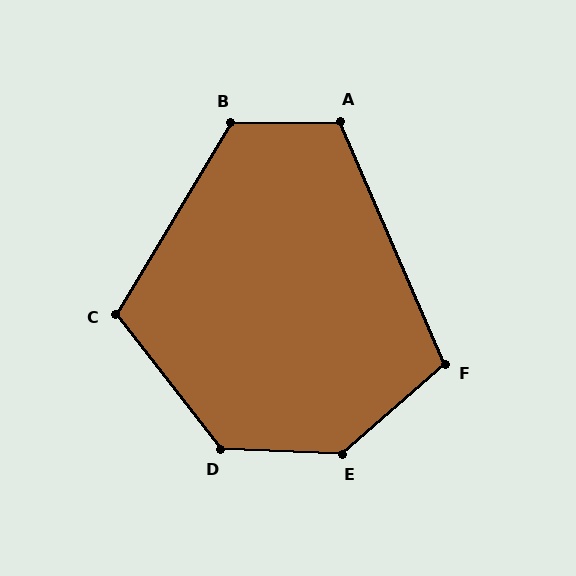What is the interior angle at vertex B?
Approximately 122 degrees (obtuse).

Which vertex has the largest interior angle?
E, at approximately 137 degrees.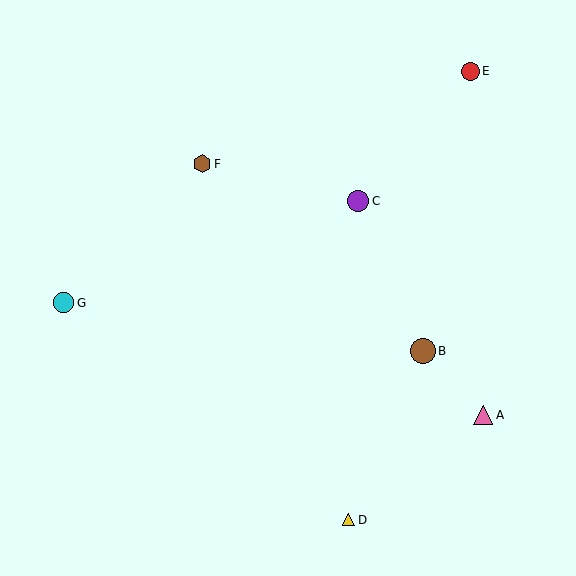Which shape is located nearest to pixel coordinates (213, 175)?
The brown hexagon (labeled F) at (202, 164) is nearest to that location.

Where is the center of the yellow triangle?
The center of the yellow triangle is at (348, 520).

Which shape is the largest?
The brown circle (labeled B) is the largest.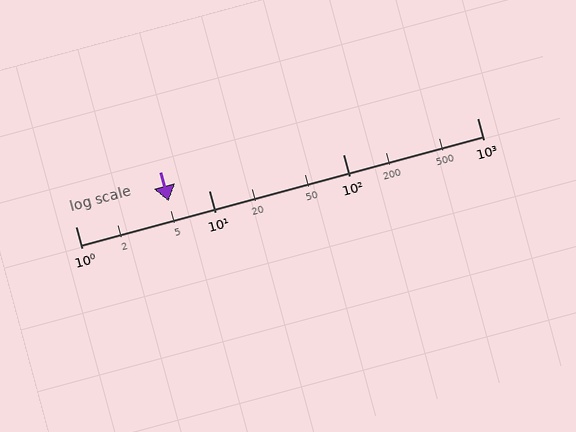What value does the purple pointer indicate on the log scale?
The pointer indicates approximately 5.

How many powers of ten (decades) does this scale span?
The scale spans 3 decades, from 1 to 1000.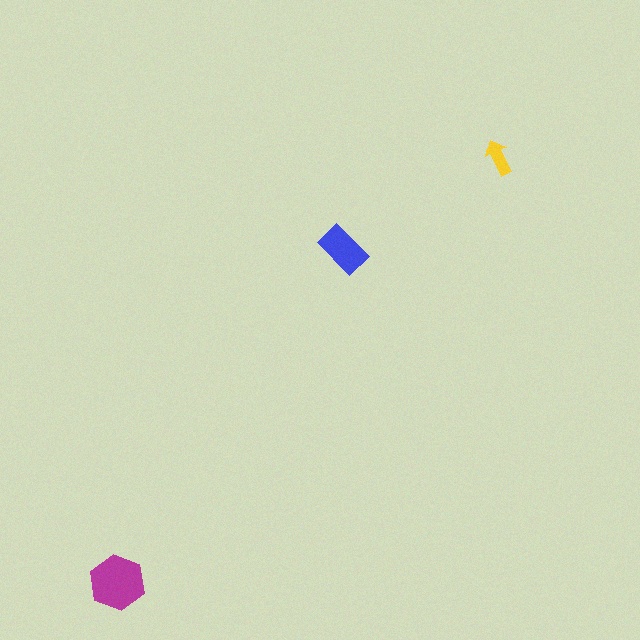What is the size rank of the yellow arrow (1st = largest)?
3rd.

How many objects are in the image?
There are 3 objects in the image.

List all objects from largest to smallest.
The magenta hexagon, the blue rectangle, the yellow arrow.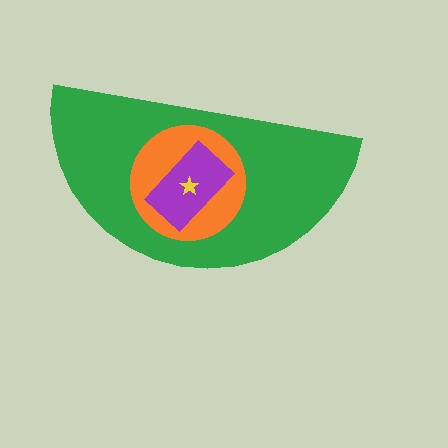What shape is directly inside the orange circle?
The purple rectangle.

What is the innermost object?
The yellow star.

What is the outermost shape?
The green semicircle.